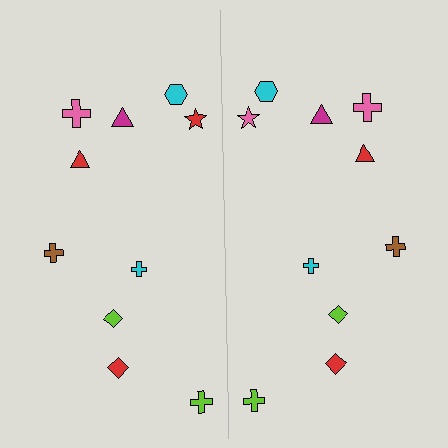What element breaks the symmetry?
The pink star on the right side breaks the symmetry — its mirror counterpart is red.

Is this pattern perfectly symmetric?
No, the pattern is not perfectly symmetric. The pink star on the right side breaks the symmetry — its mirror counterpart is red.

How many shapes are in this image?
There are 20 shapes in this image.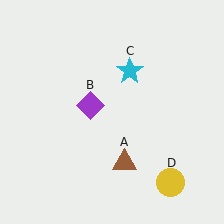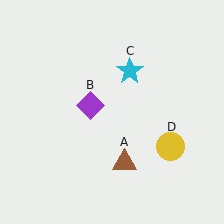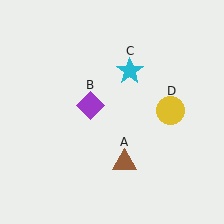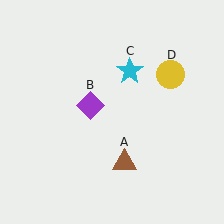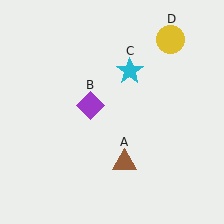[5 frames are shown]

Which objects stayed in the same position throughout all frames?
Brown triangle (object A) and purple diamond (object B) and cyan star (object C) remained stationary.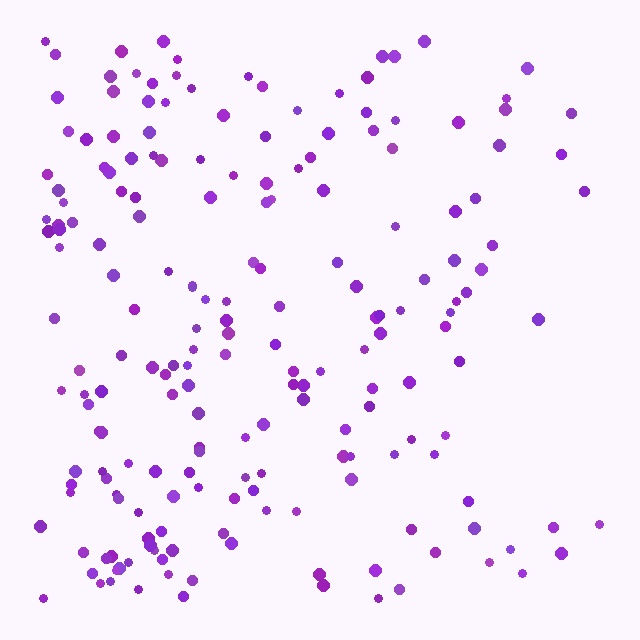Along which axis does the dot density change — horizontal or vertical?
Horizontal.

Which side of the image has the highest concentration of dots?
The left.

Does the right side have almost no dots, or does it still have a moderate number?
Still a moderate number, just noticeably fewer than the left.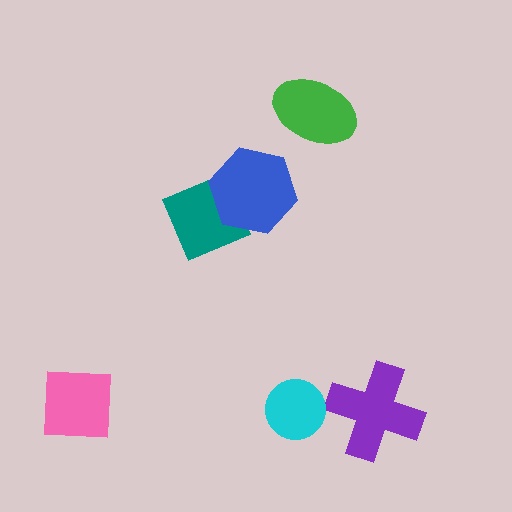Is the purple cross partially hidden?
No, no other shape covers it.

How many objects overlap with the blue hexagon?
1 object overlaps with the blue hexagon.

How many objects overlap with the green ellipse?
0 objects overlap with the green ellipse.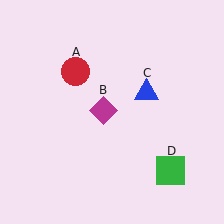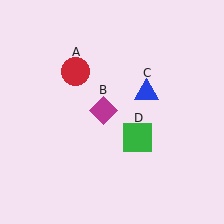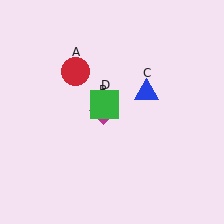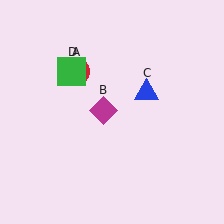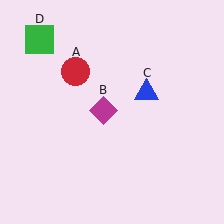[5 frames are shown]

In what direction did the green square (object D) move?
The green square (object D) moved up and to the left.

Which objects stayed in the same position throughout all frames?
Red circle (object A) and magenta diamond (object B) and blue triangle (object C) remained stationary.